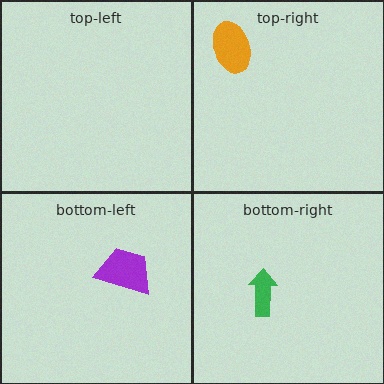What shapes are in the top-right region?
The orange ellipse.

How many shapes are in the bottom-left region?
1.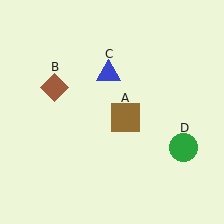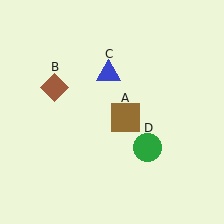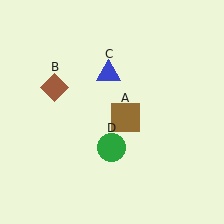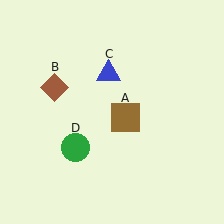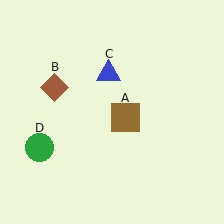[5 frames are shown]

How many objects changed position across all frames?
1 object changed position: green circle (object D).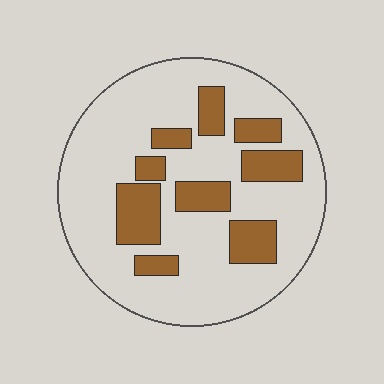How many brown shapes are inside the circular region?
9.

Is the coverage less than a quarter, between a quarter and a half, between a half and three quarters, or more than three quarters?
Less than a quarter.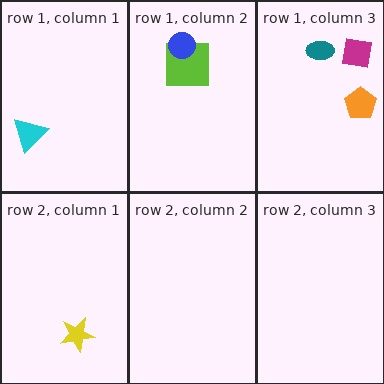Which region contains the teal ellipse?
The row 1, column 3 region.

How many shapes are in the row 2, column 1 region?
1.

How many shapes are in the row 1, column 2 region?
2.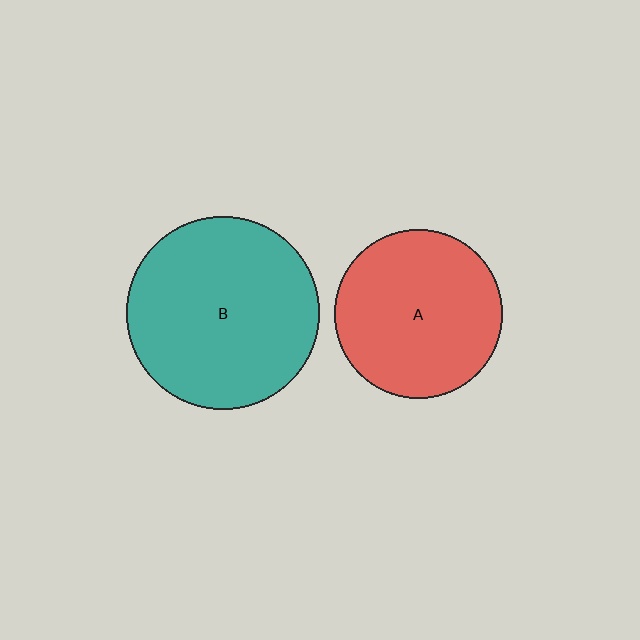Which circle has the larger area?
Circle B (teal).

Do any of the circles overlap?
No, none of the circles overlap.